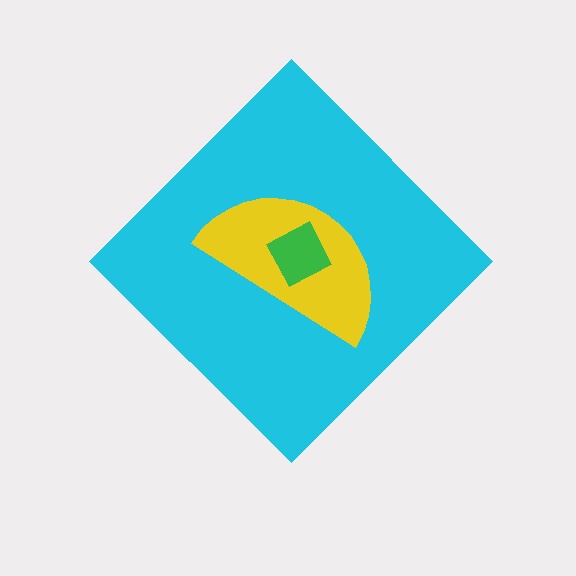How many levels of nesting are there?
3.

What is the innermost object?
The green square.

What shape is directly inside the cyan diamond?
The yellow semicircle.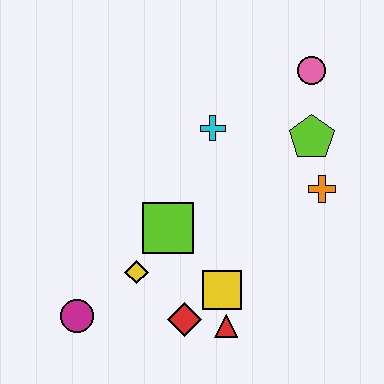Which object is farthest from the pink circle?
The magenta circle is farthest from the pink circle.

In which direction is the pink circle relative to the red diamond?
The pink circle is above the red diamond.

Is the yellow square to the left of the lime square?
No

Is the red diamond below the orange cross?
Yes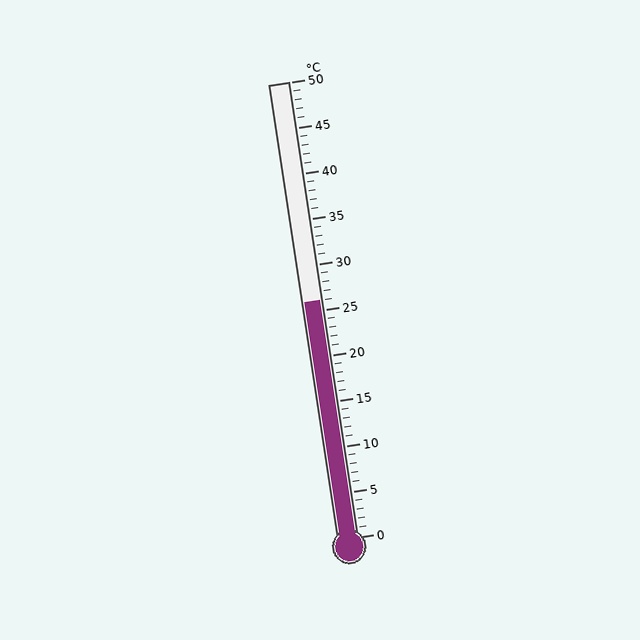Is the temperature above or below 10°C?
The temperature is above 10°C.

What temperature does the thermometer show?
The thermometer shows approximately 26°C.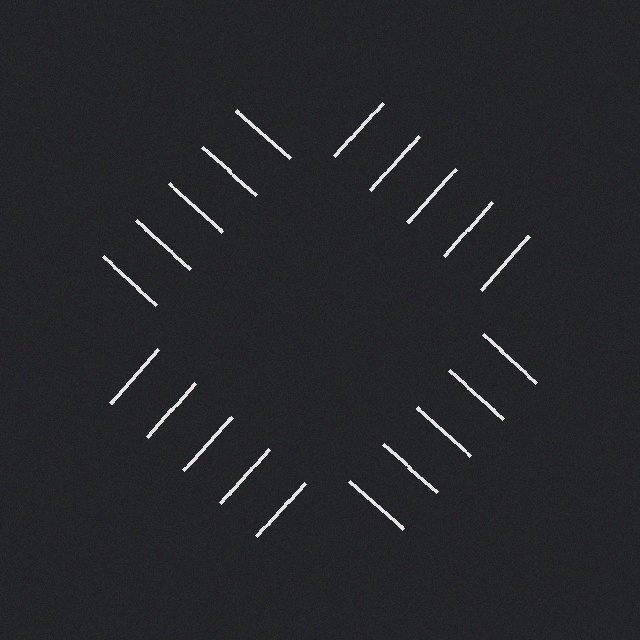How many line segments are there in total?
20 — 5 along each of the 4 edges.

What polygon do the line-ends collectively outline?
An illusory square — the line segments terminate on its edges but no continuous stroke is drawn.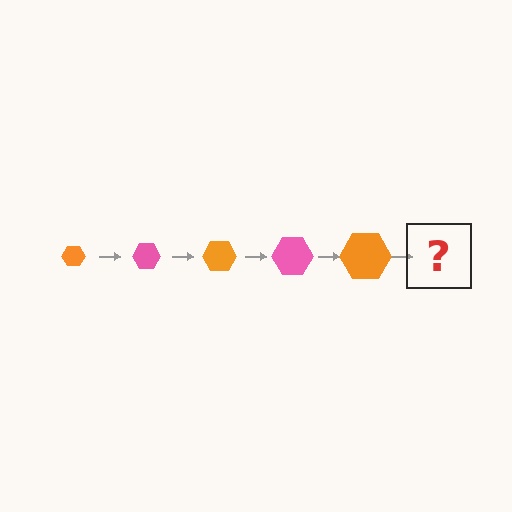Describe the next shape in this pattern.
It should be a pink hexagon, larger than the previous one.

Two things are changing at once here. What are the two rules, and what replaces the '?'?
The two rules are that the hexagon grows larger each step and the color cycles through orange and pink. The '?' should be a pink hexagon, larger than the previous one.